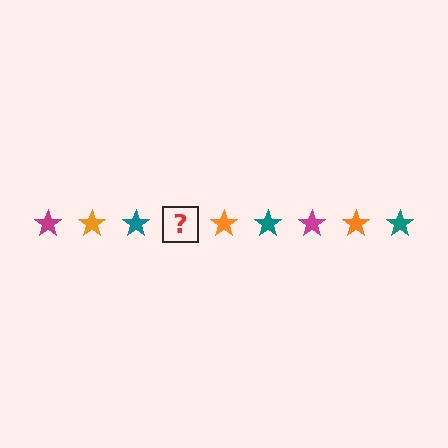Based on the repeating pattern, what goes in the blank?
The blank should be a magenta star.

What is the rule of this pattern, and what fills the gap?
The rule is that the pattern cycles through magenta, orange, teal stars. The gap should be filled with a magenta star.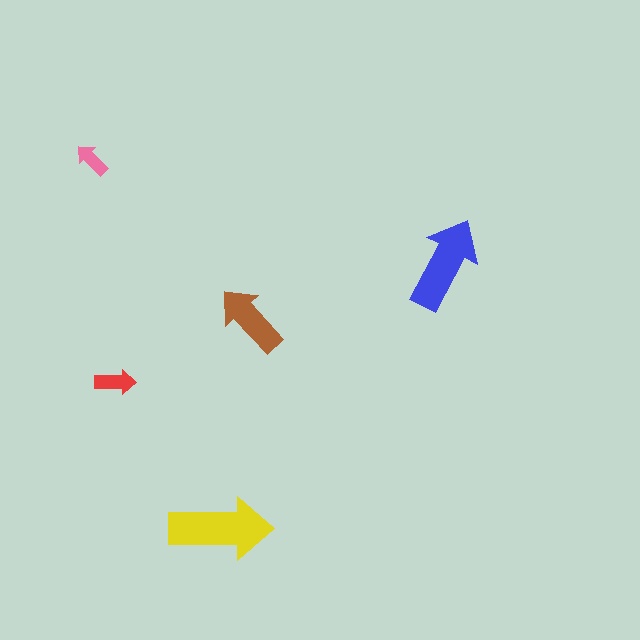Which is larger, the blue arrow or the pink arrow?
The blue one.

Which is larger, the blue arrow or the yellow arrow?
The yellow one.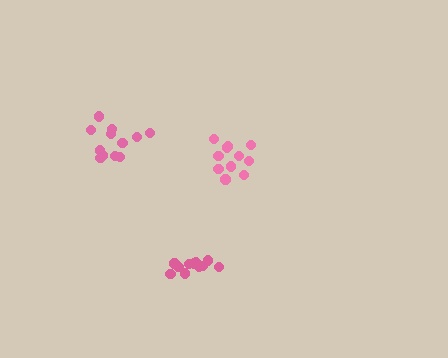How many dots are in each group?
Group 1: 11 dots, Group 2: 11 dots, Group 3: 12 dots (34 total).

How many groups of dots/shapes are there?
There are 3 groups.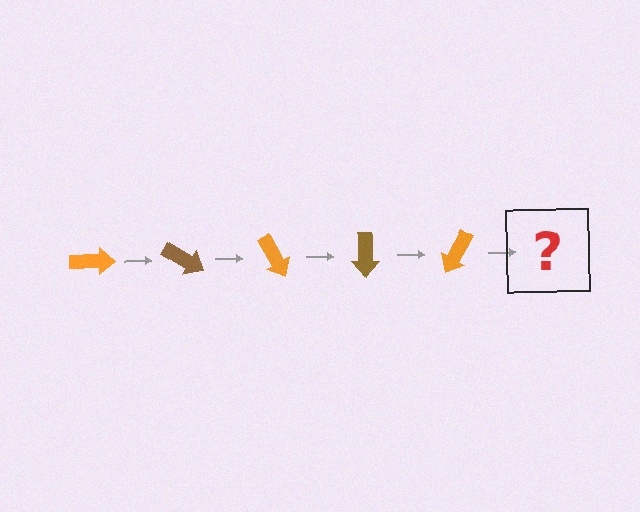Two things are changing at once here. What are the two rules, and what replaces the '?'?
The two rules are that it rotates 30 degrees each step and the color cycles through orange and brown. The '?' should be a brown arrow, rotated 150 degrees from the start.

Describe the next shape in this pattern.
It should be a brown arrow, rotated 150 degrees from the start.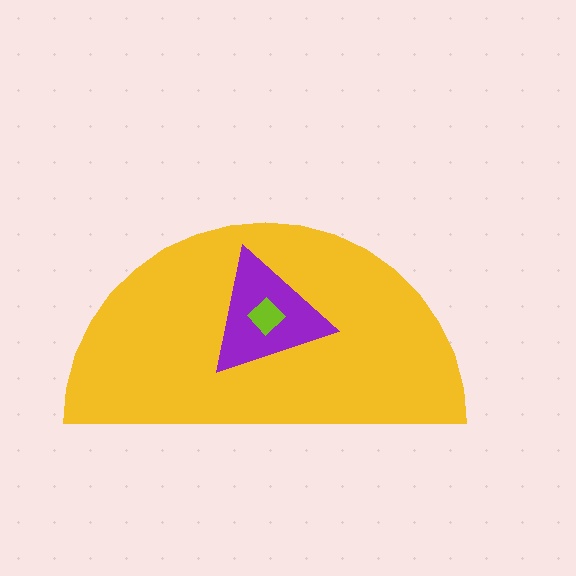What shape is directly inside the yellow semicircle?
The purple triangle.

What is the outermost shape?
The yellow semicircle.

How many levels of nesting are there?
3.